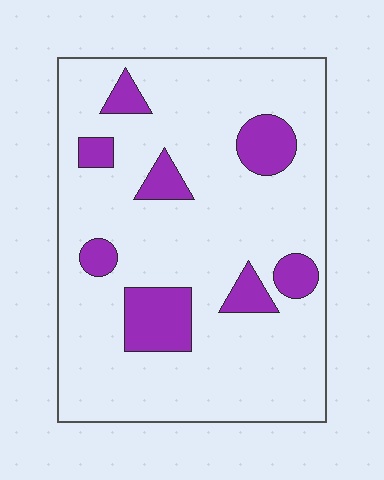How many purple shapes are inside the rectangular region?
8.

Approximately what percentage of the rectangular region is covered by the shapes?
Approximately 15%.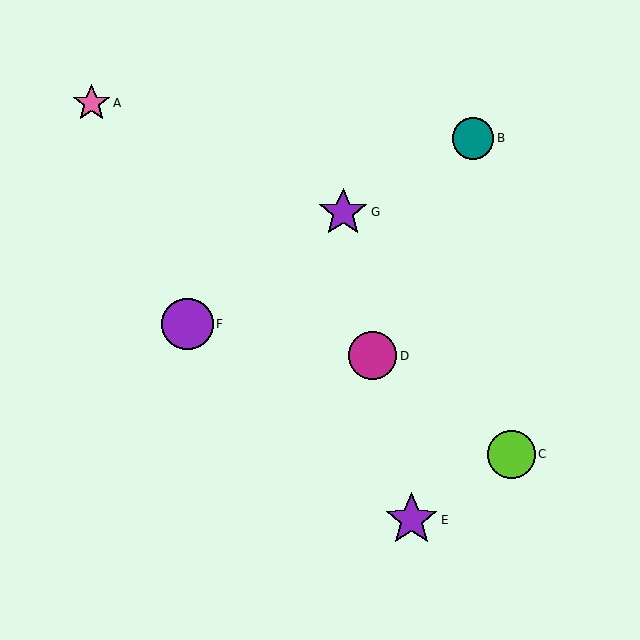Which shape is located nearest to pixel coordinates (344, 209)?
The purple star (labeled G) at (343, 212) is nearest to that location.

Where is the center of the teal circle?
The center of the teal circle is at (473, 138).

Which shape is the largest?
The purple star (labeled E) is the largest.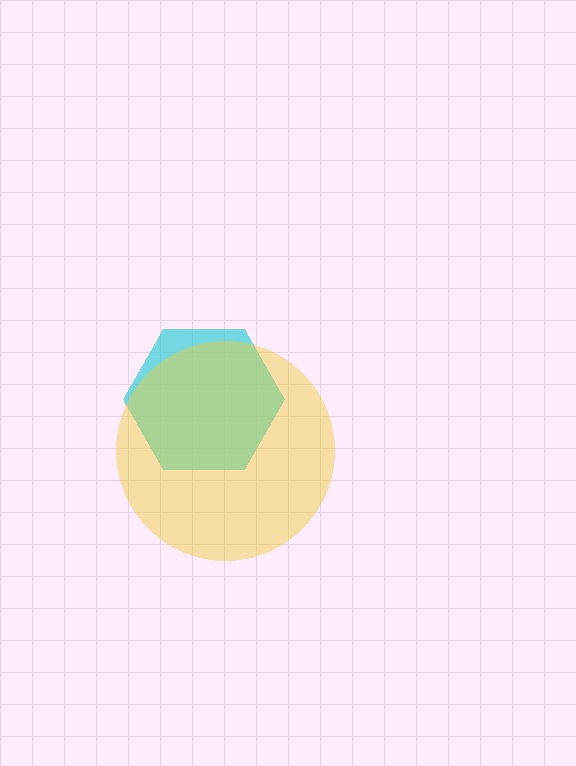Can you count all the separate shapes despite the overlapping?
Yes, there are 2 separate shapes.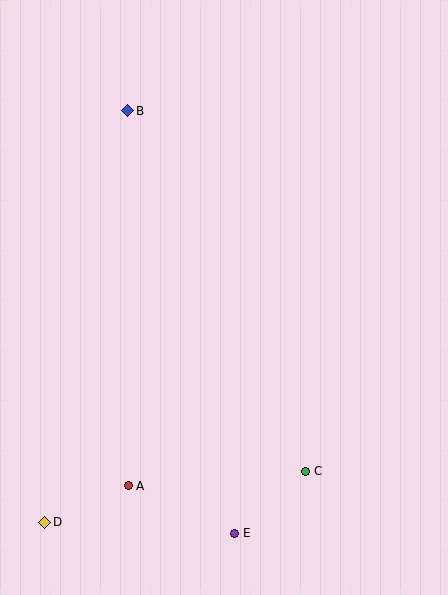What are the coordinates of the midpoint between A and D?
The midpoint between A and D is at (86, 504).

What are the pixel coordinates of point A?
Point A is at (128, 486).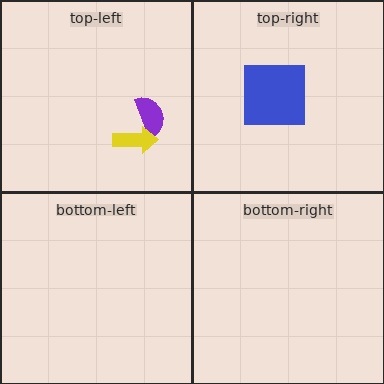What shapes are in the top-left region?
The purple semicircle, the yellow arrow.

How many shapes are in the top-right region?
1.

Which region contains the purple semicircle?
The top-left region.